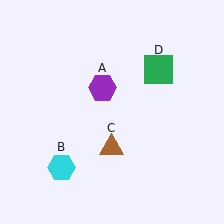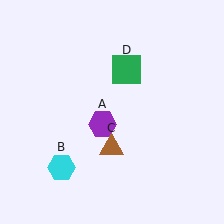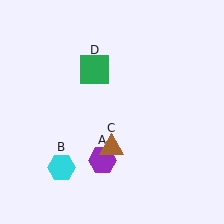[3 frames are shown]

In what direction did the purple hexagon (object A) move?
The purple hexagon (object A) moved down.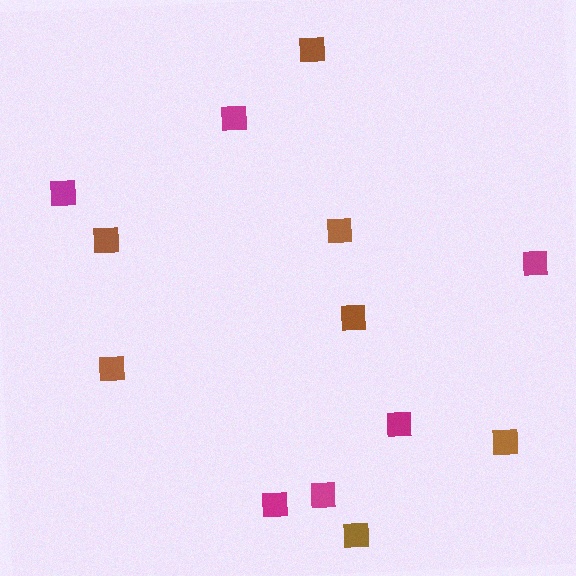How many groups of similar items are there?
There are 2 groups: one group of brown squares (7) and one group of magenta squares (6).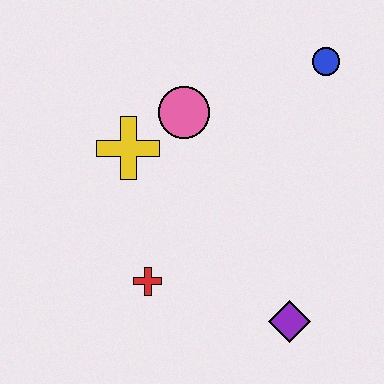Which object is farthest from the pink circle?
The purple diamond is farthest from the pink circle.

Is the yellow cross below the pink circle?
Yes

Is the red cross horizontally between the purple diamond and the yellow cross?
Yes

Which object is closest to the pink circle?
The yellow cross is closest to the pink circle.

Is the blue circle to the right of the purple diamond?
Yes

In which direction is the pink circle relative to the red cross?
The pink circle is above the red cross.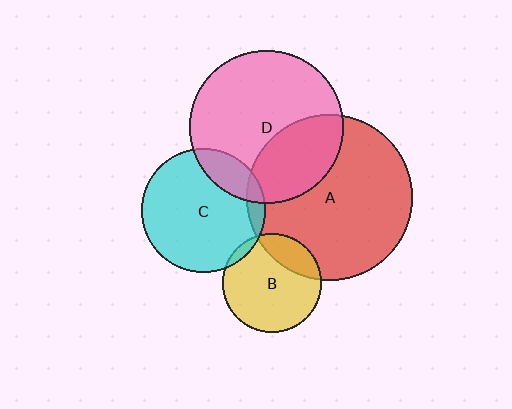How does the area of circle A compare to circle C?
Approximately 1.8 times.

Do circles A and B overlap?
Yes.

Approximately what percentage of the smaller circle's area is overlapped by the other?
Approximately 20%.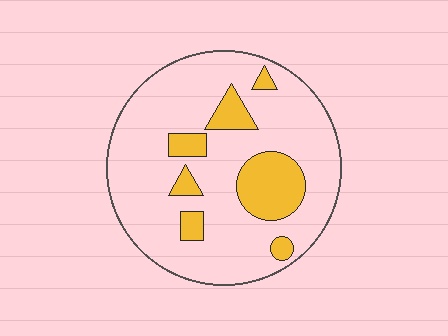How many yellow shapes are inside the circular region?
7.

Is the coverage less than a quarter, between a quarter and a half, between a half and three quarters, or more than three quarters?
Less than a quarter.